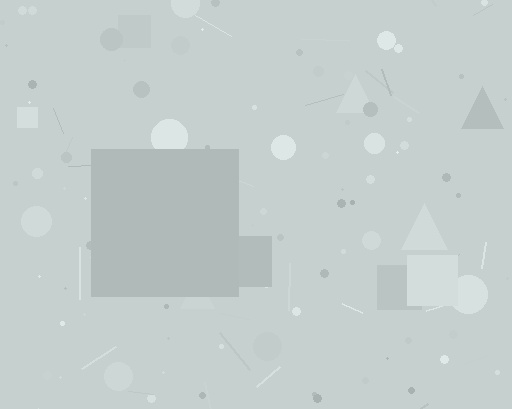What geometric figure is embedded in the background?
A square is embedded in the background.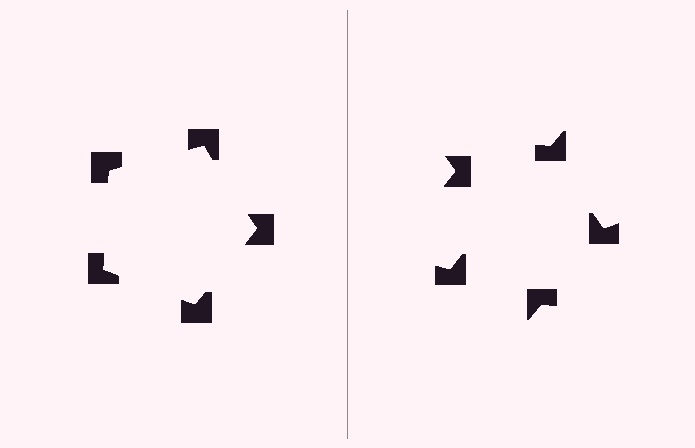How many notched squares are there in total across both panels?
10 — 5 on each side.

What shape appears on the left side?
An illusory pentagon.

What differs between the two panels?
The notched squares are positioned identically on both sides; only the wedge orientations differ. On the left they align to a pentagon; on the right they are misaligned.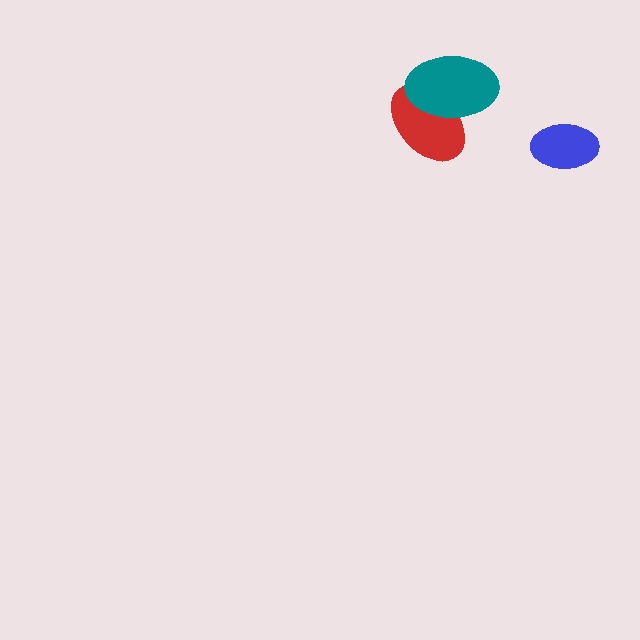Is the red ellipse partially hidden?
Yes, it is partially covered by another shape.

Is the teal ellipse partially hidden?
No, no other shape covers it.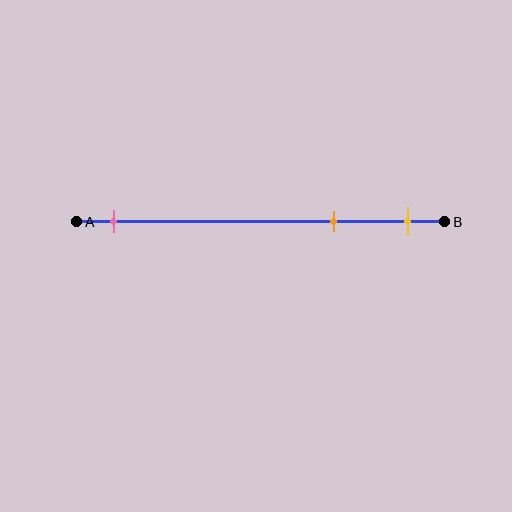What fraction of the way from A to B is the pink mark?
The pink mark is approximately 10% (0.1) of the way from A to B.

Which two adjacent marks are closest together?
The orange and yellow marks are the closest adjacent pair.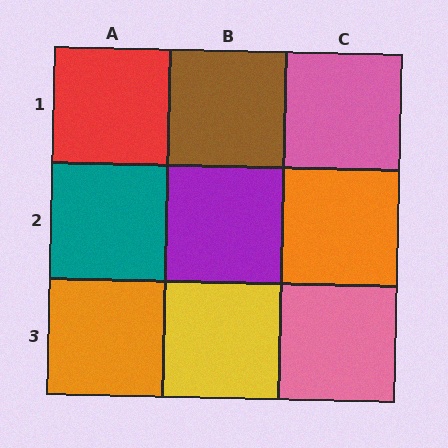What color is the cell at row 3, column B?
Yellow.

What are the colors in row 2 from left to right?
Teal, purple, orange.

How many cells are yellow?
1 cell is yellow.